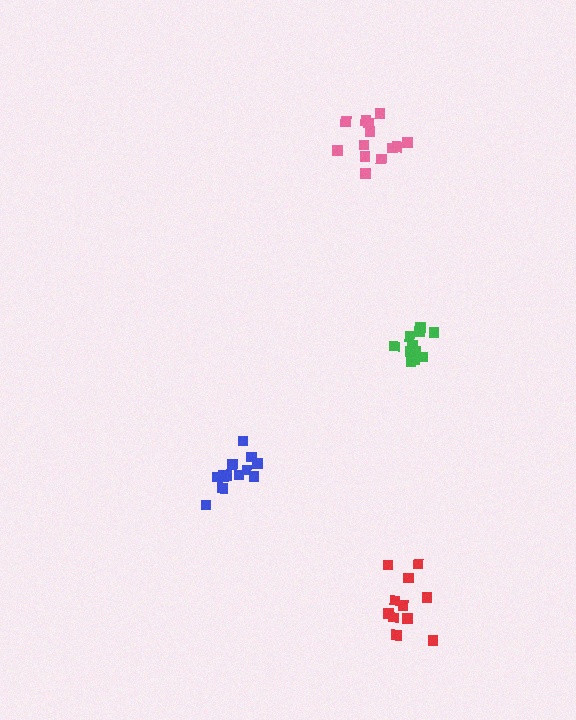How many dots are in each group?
Group 1: 12 dots, Group 2: 13 dots, Group 3: 12 dots, Group 4: 11 dots (48 total).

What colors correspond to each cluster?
The clusters are colored: green, pink, blue, red.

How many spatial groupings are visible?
There are 4 spatial groupings.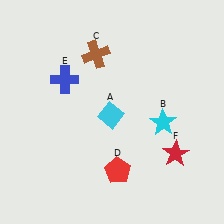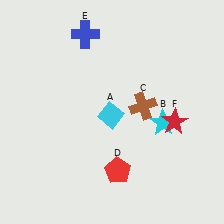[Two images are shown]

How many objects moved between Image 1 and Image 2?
3 objects moved between the two images.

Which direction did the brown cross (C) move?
The brown cross (C) moved down.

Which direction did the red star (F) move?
The red star (F) moved up.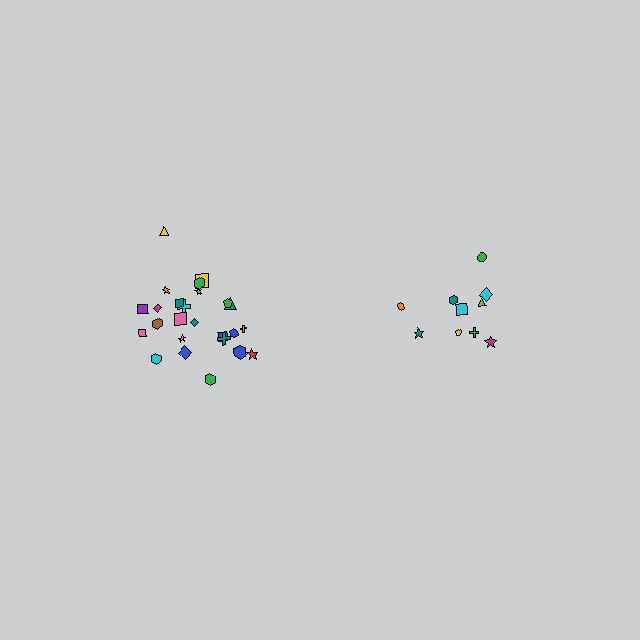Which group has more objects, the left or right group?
The left group.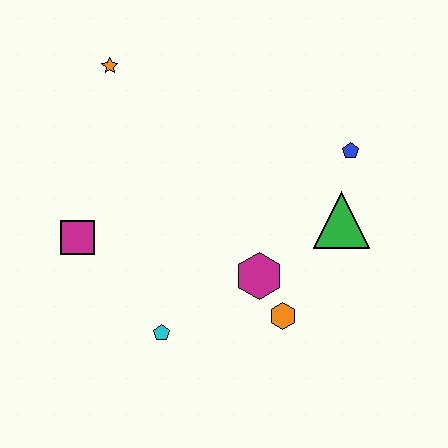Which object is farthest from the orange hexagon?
The orange star is farthest from the orange hexagon.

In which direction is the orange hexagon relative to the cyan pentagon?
The orange hexagon is to the right of the cyan pentagon.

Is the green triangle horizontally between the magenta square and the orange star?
No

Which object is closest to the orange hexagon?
The magenta hexagon is closest to the orange hexagon.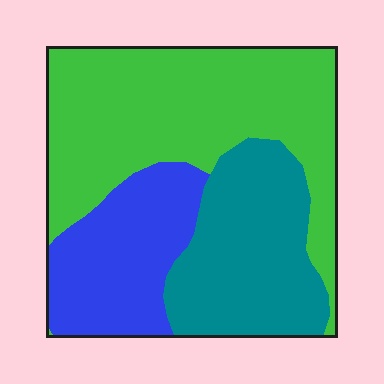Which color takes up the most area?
Green, at roughly 50%.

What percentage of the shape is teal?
Teal covers roughly 30% of the shape.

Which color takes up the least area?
Blue, at roughly 25%.